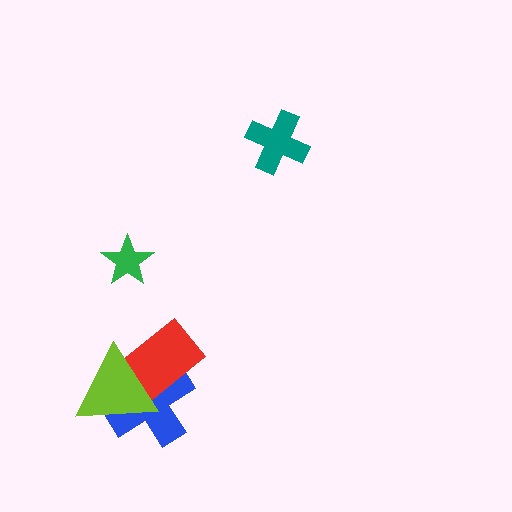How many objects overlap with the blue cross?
2 objects overlap with the blue cross.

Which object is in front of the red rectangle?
The lime triangle is in front of the red rectangle.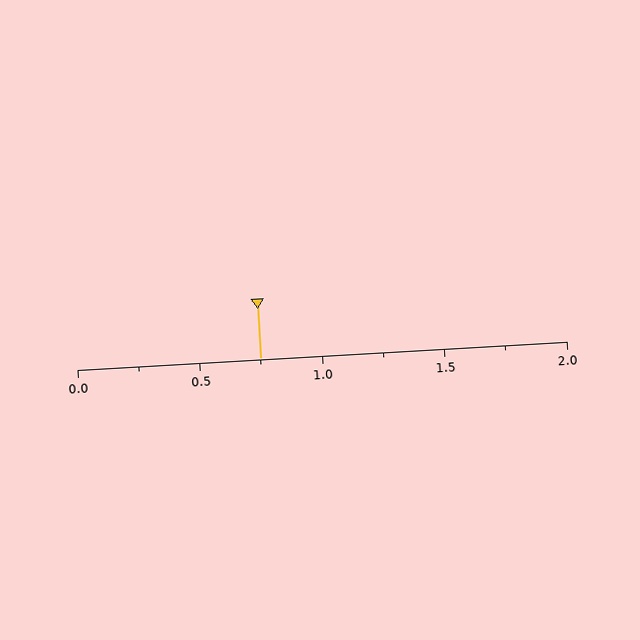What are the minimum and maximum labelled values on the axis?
The axis runs from 0.0 to 2.0.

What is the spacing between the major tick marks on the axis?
The major ticks are spaced 0.5 apart.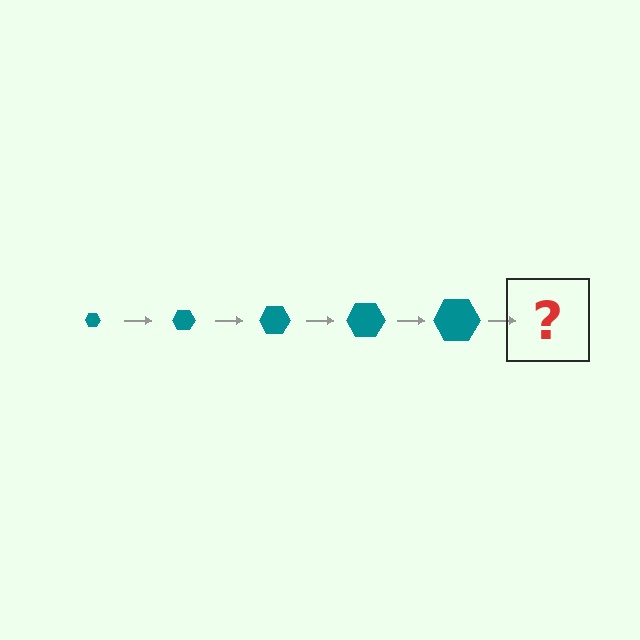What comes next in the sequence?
The next element should be a teal hexagon, larger than the previous one.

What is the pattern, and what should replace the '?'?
The pattern is that the hexagon gets progressively larger each step. The '?' should be a teal hexagon, larger than the previous one.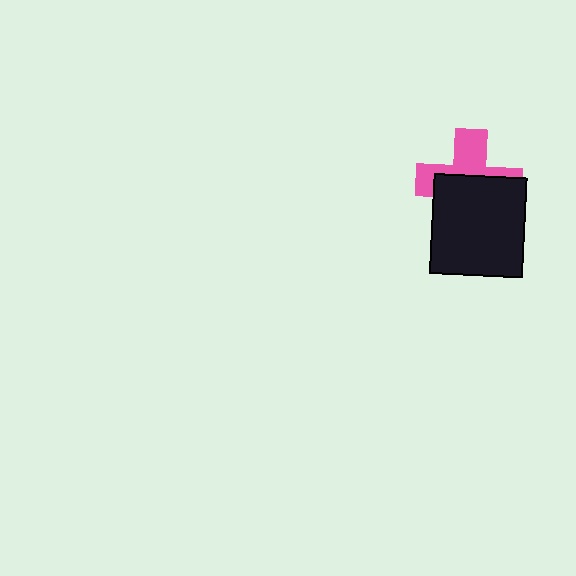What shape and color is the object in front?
The object in front is a black rectangle.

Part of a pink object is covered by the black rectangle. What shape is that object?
It is a cross.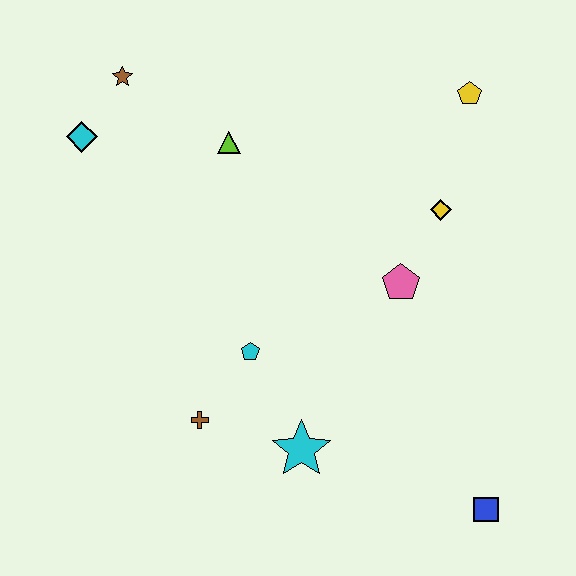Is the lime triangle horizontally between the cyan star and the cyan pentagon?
No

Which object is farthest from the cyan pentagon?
The yellow pentagon is farthest from the cyan pentagon.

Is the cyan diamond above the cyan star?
Yes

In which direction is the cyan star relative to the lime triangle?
The cyan star is below the lime triangle.